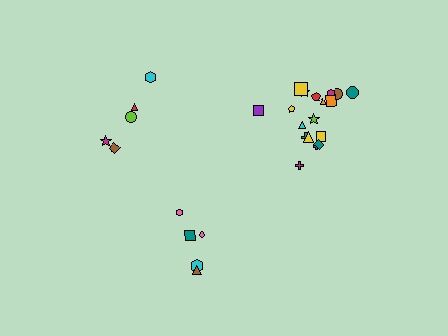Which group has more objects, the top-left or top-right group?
The top-right group.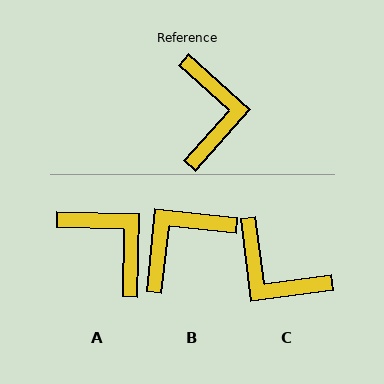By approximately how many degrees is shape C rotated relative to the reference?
Approximately 131 degrees clockwise.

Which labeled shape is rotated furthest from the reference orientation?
C, about 131 degrees away.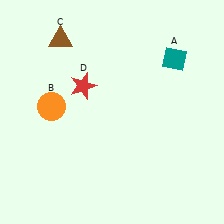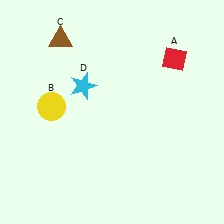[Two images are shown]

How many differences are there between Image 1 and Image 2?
There are 3 differences between the two images.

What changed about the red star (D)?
In Image 1, D is red. In Image 2, it changed to cyan.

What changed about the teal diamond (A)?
In Image 1, A is teal. In Image 2, it changed to red.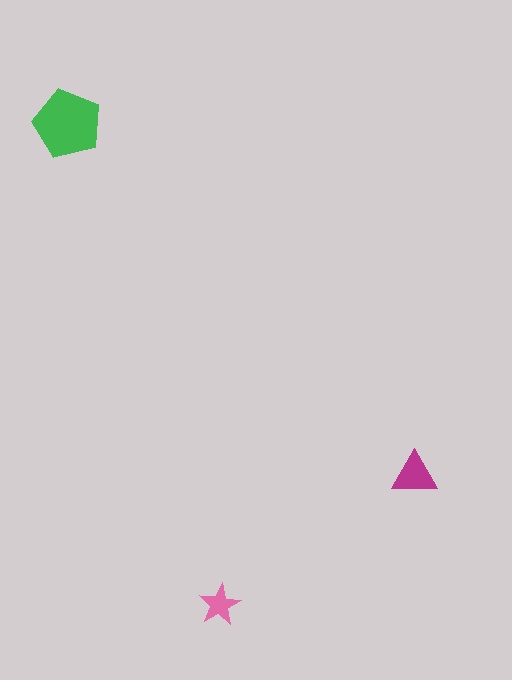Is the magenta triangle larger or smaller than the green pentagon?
Smaller.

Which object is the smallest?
The pink star.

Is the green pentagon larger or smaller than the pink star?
Larger.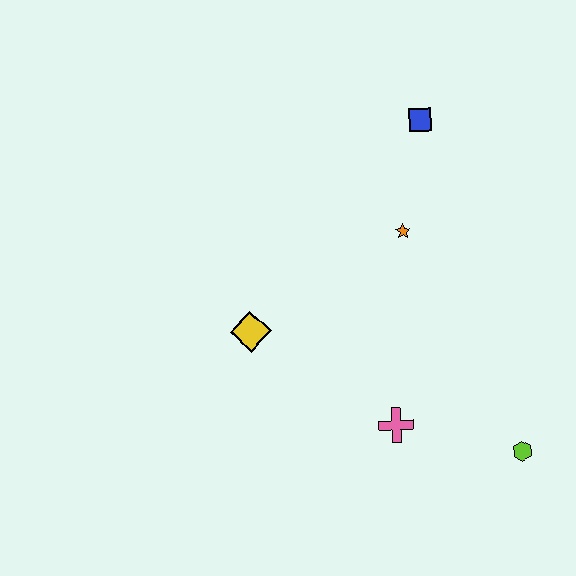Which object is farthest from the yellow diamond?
The lime hexagon is farthest from the yellow diamond.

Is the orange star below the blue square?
Yes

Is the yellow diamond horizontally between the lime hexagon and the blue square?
No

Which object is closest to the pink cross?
The lime hexagon is closest to the pink cross.